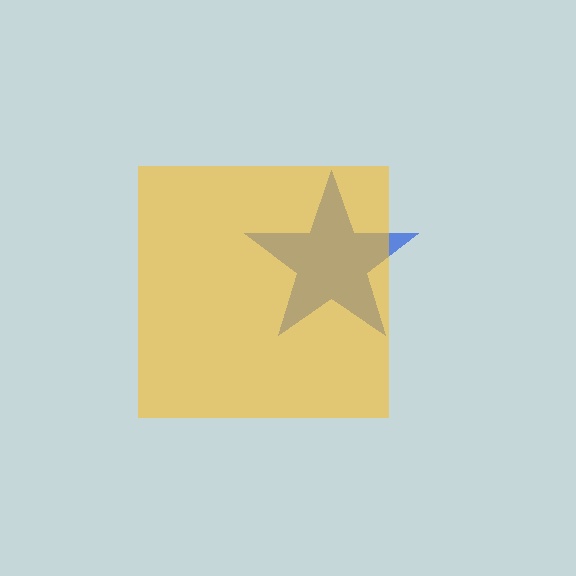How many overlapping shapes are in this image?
There are 2 overlapping shapes in the image.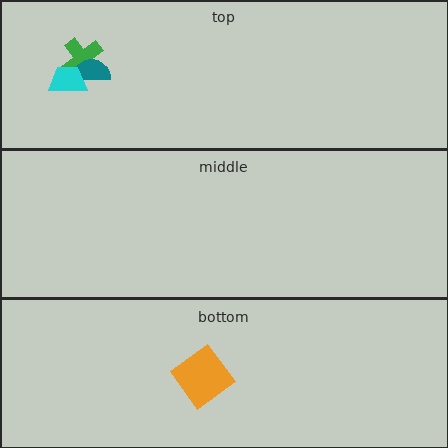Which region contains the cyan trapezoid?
The top region.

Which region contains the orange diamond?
The bottom region.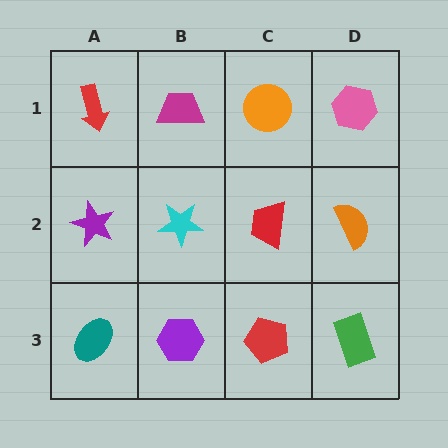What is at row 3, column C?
A red pentagon.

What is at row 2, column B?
A cyan star.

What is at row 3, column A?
A teal ellipse.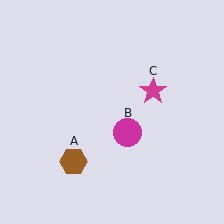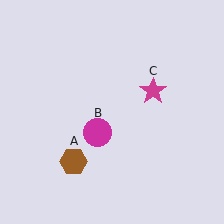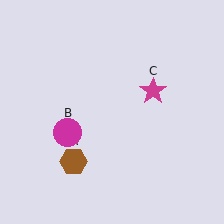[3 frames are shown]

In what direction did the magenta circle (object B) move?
The magenta circle (object B) moved left.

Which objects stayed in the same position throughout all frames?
Brown hexagon (object A) and magenta star (object C) remained stationary.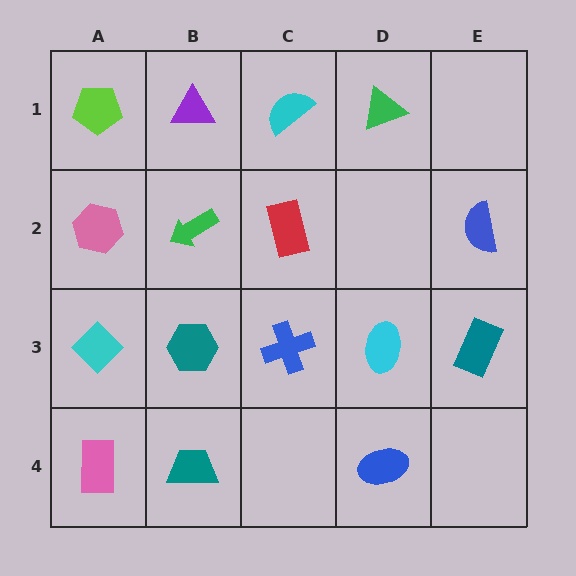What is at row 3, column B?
A teal hexagon.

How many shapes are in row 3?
5 shapes.